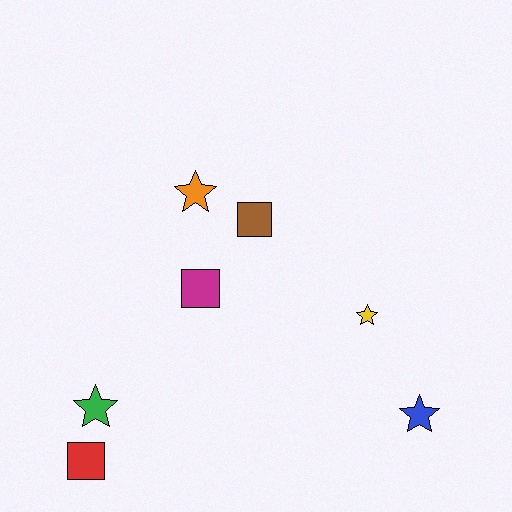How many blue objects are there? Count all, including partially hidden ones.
There is 1 blue object.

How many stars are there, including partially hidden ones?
There are 4 stars.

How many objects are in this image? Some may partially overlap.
There are 7 objects.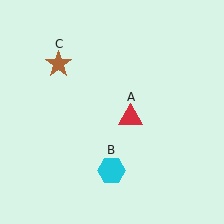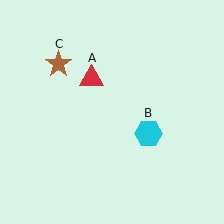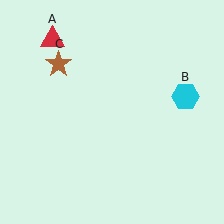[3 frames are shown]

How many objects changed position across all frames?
2 objects changed position: red triangle (object A), cyan hexagon (object B).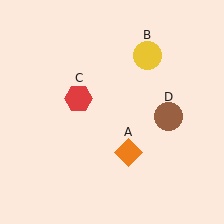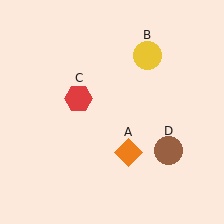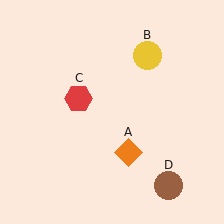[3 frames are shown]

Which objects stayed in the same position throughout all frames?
Orange diamond (object A) and yellow circle (object B) and red hexagon (object C) remained stationary.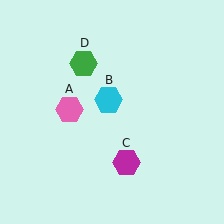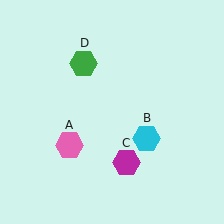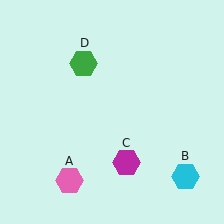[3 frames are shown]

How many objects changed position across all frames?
2 objects changed position: pink hexagon (object A), cyan hexagon (object B).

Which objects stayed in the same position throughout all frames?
Magenta hexagon (object C) and green hexagon (object D) remained stationary.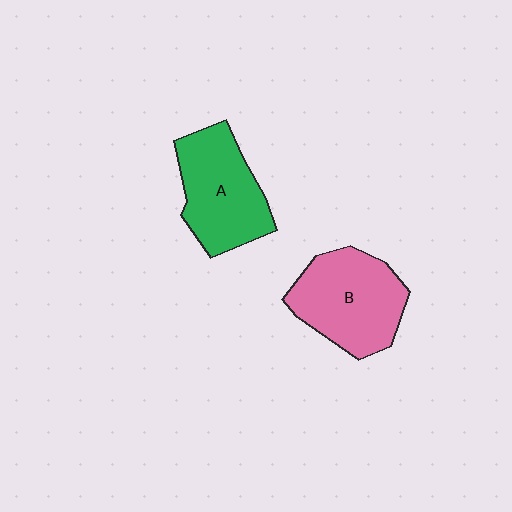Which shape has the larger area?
Shape B (pink).